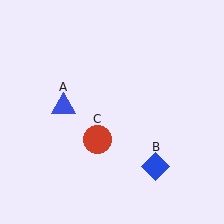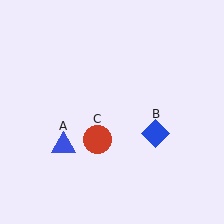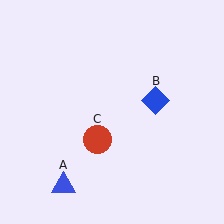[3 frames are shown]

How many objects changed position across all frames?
2 objects changed position: blue triangle (object A), blue diamond (object B).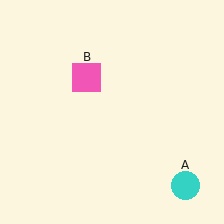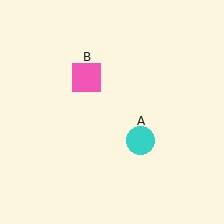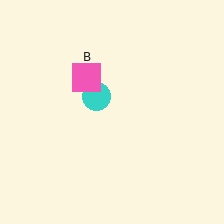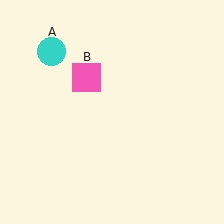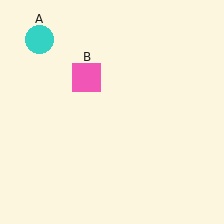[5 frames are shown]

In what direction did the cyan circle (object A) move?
The cyan circle (object A) moved up and to the left.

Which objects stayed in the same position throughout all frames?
Pink square (object B) remained stationary.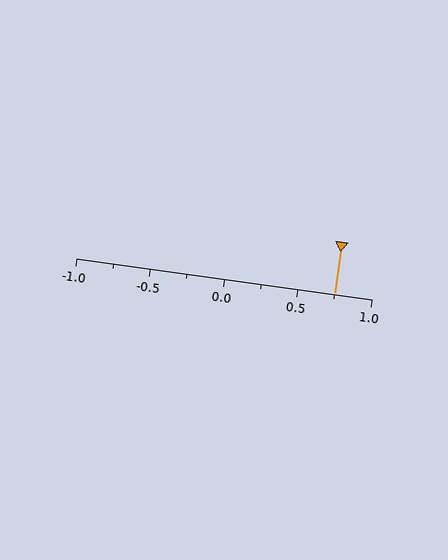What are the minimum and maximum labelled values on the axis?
The axis runs from -1.0 to 1.0.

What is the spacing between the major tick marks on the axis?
The major ticks are spaced 0.5 apart.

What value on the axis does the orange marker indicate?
The marker indicates approximately 0.75.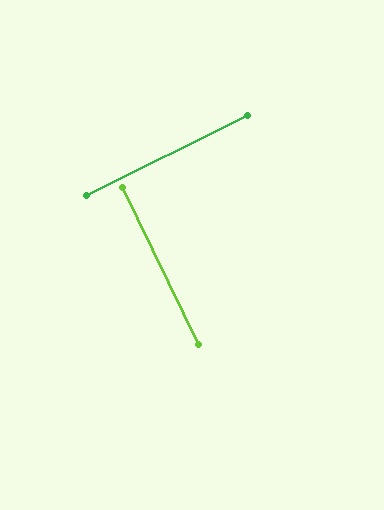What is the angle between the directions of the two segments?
Approximately 90 degrees.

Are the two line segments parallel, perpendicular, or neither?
Perpendicular — they meet at approximately 90°.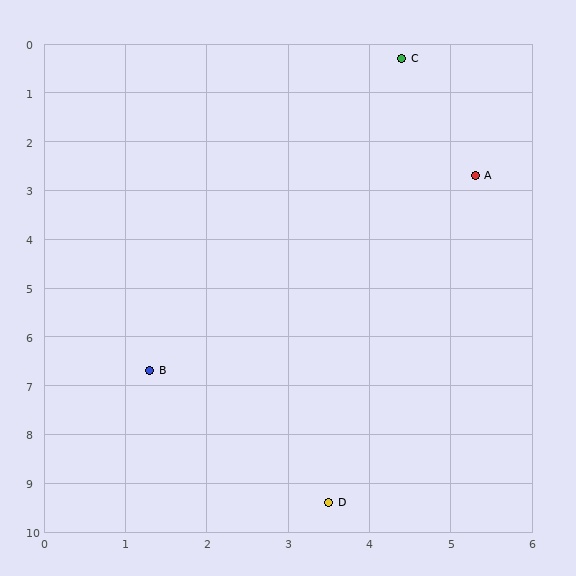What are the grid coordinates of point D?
Point D is at approximately (3.5, 9.4).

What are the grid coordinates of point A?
Point A is at approximately (5.3, 2.7).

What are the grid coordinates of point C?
Point C is at approximately (4.4, 0.3).